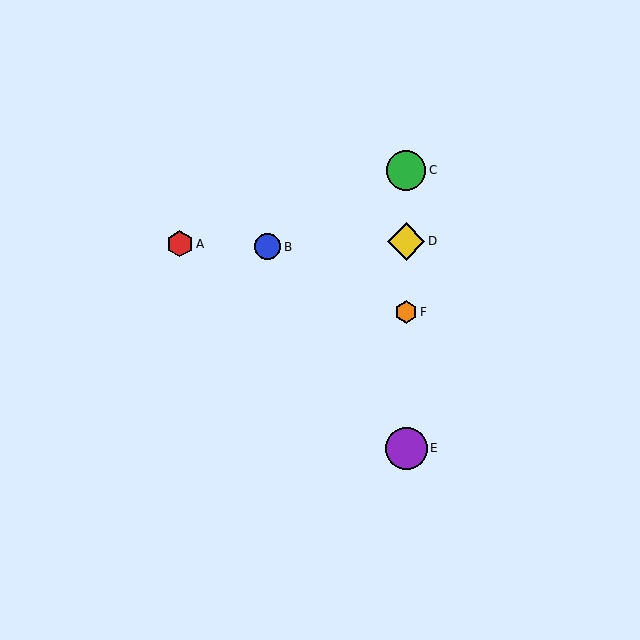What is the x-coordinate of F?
Object F is at x≈406.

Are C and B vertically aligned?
No, C is at x≈406 and B is at x≈268.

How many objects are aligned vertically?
4 objects (C, D, E, F) are aligned vertically.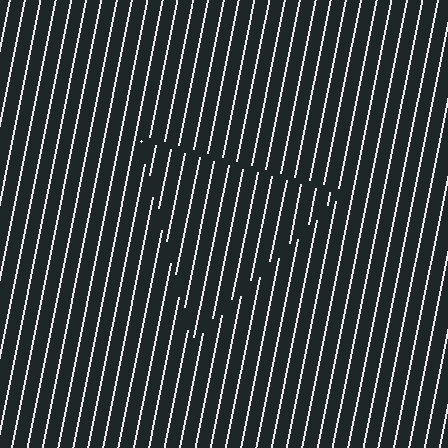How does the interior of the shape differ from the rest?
The interior of the shape contains the same grating, shifted by half a period — the contour is defined by the phase discontinuity where line-ends from the inner and outer gratings abut.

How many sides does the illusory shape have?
3 sides — the line-ends trace a triangle.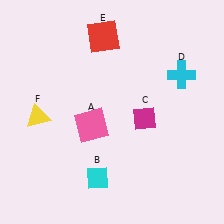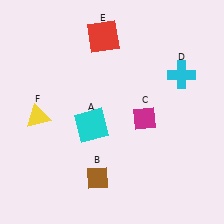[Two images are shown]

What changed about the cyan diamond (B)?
In Image 1, B is cyan. In Image 2, it changed to brown.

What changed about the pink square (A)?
In Image 1, A is pink. In Image 2, it changed to cyan.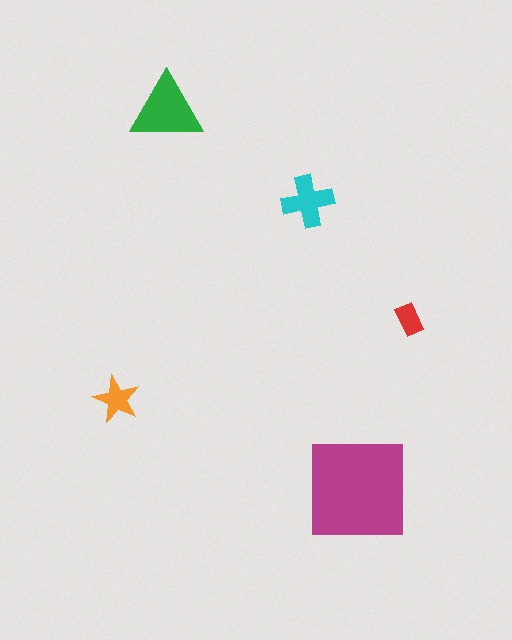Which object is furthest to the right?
The red rectangle is rightmost.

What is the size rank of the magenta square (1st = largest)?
1st.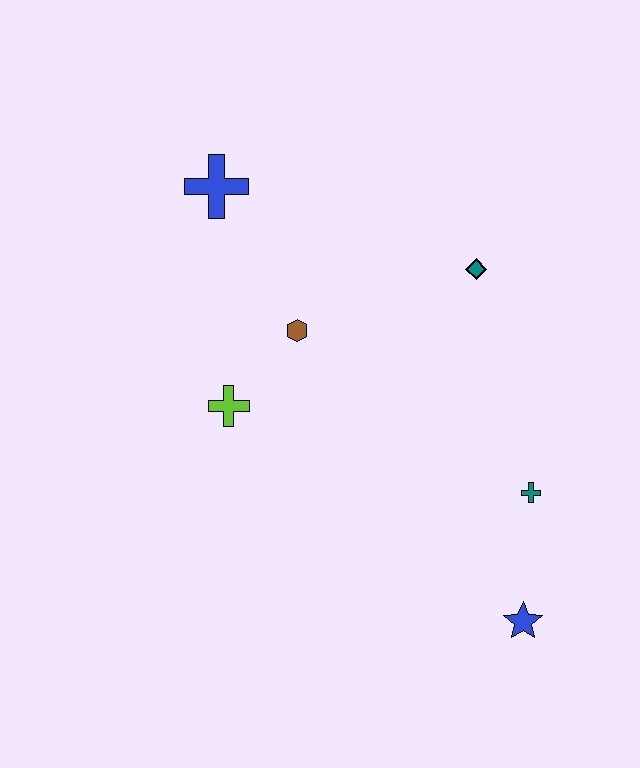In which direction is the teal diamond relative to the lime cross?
The teal diamond is to the right of the lime cross.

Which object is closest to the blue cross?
The brown hexagon is closest to the blue cross.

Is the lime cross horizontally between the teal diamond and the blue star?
No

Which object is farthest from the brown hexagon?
The blue star is farthest from the brown hexagon.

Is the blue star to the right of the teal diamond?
Yes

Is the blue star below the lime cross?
Yes